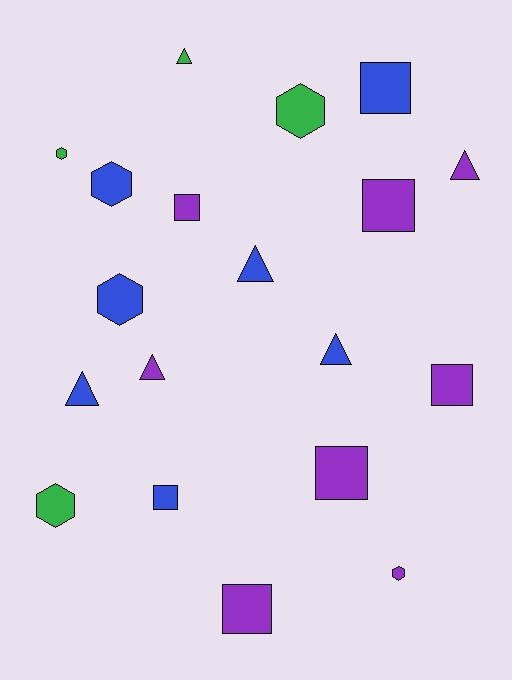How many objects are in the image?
There are 19 objects.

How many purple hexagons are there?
There is 1 purple hexagon.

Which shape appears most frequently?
Square, with 7 objects.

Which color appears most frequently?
Purple, with 8 objects.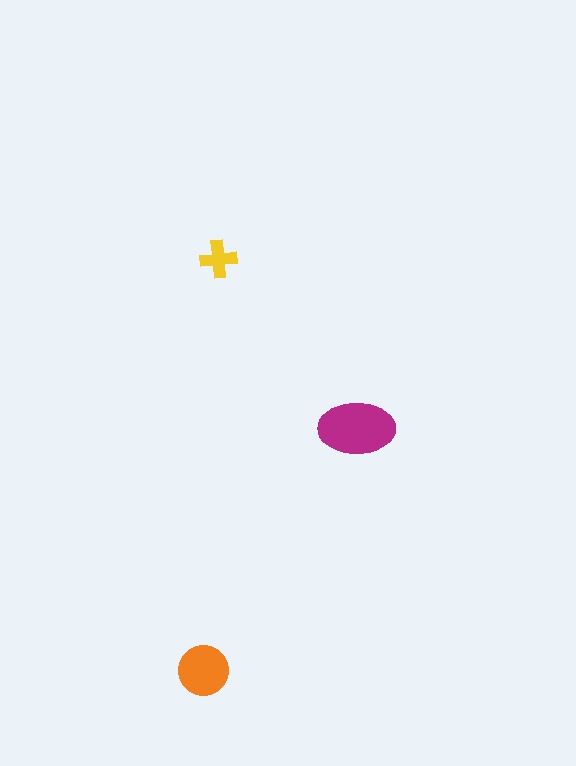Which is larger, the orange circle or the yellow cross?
The orange circle.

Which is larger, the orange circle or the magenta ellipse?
The magenta ellipse.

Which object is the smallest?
The yellow cross.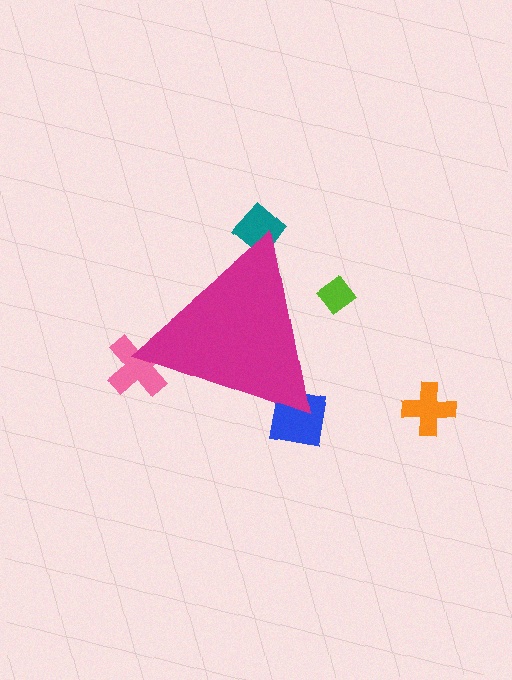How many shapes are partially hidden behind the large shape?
4 shapes are partially hidden.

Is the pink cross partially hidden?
Yes, the pink cross is partially hidden behind the magenta triangle.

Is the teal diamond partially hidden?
Yes, the teal diamond is partially hidden behind the magenta triangle.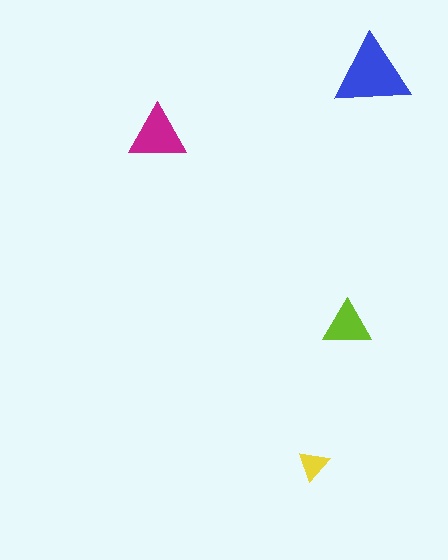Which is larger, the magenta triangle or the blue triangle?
The blue one.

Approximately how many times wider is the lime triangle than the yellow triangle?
About 1.5 times wider.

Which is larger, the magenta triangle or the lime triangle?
The magenta one.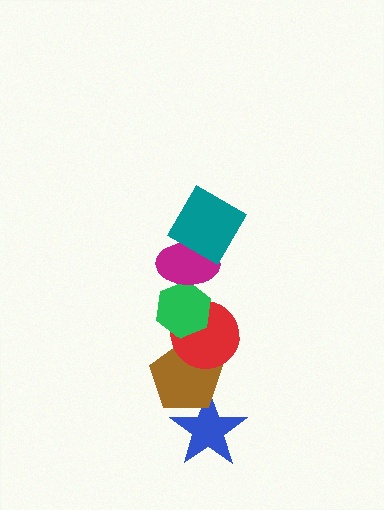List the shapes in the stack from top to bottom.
From top to bottom: the teal square, the magenta ellipse, the green hexagon, the red circle, the brown pentagon, the blue star.